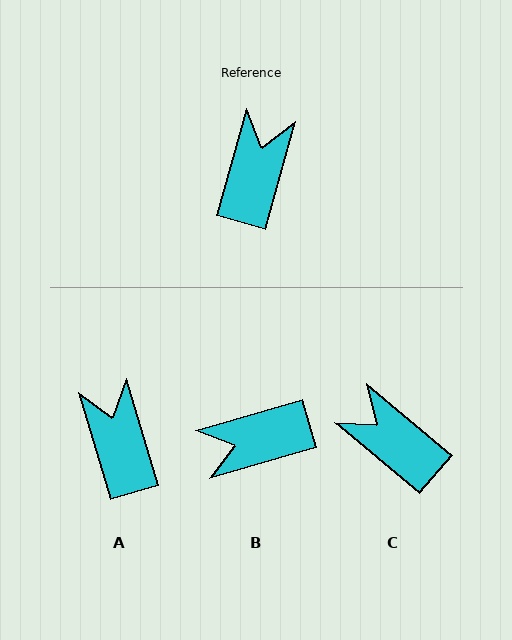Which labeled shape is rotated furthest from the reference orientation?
B, about 122 degrees away.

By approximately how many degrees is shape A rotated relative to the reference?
Approximately 32 degrees counter-clockwise.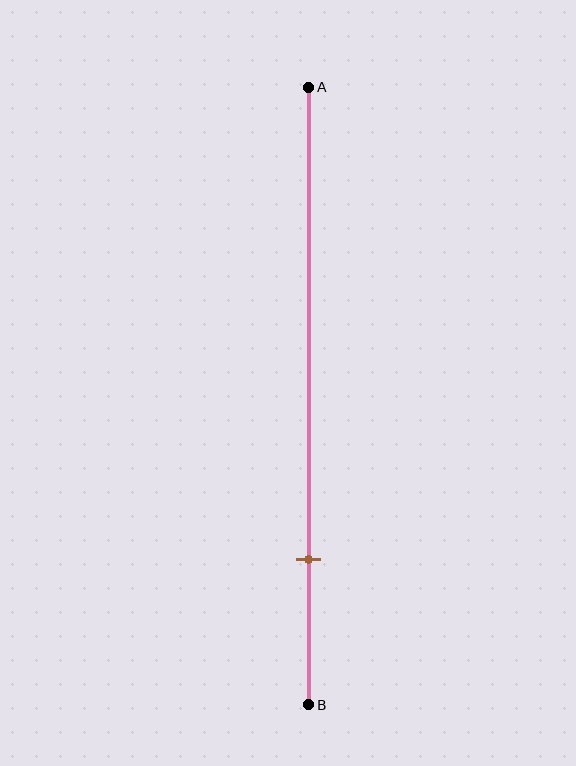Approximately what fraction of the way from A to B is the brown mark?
The brown mark is approximately 75% of the way from A to B.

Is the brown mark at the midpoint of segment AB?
No, the mark is at about 75% from A, not at the 50% midpoint.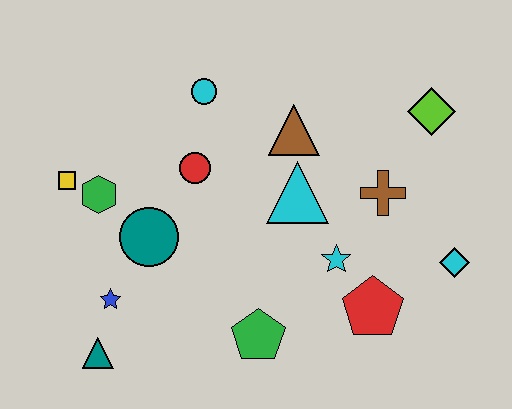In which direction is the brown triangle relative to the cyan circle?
The brown triangle is to the right of the cyan circle.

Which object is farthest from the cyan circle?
The cyan diamond is farthest from the cyan circle.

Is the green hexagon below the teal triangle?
No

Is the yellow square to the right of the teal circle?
No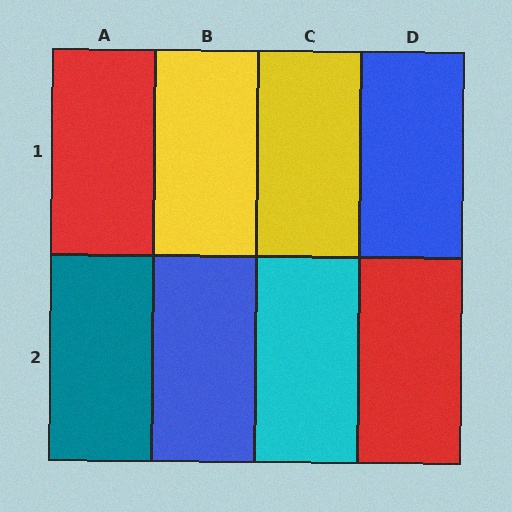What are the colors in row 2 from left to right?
Teal, blue, cyan, red.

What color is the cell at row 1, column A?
Red.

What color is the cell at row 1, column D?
Blue.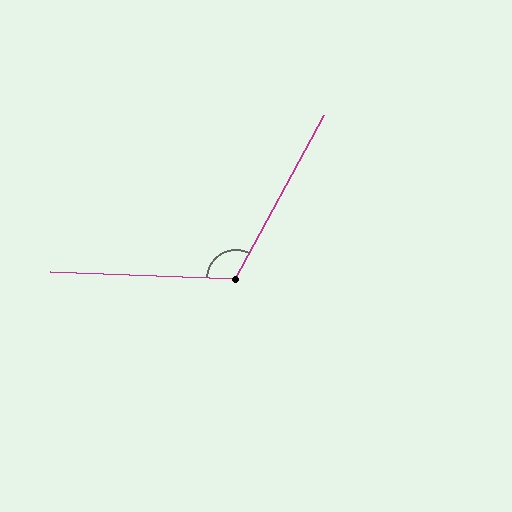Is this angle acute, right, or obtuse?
It is obtuse.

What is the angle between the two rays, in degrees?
Approximately 116 degrees.